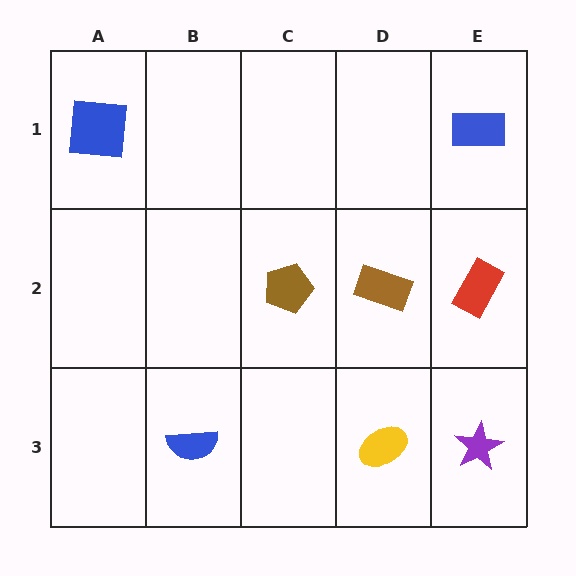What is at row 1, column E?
A blue rectangle.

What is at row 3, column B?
A blue semicircle.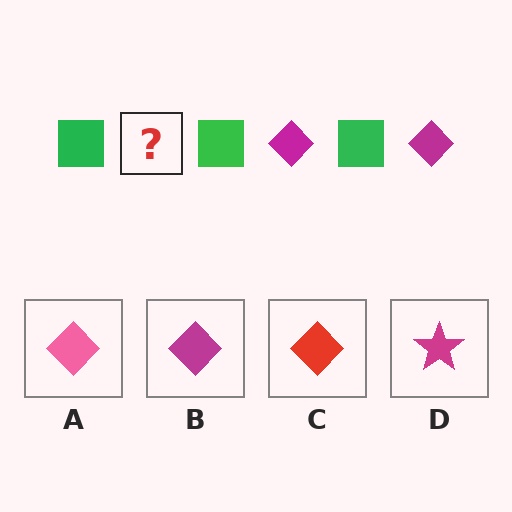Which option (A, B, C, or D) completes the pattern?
B.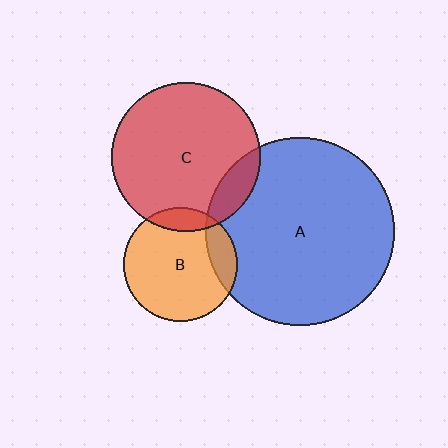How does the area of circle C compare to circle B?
Approximately 1.7 times.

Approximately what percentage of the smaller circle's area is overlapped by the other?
Approximately 10%.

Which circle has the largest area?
Circle A (blue).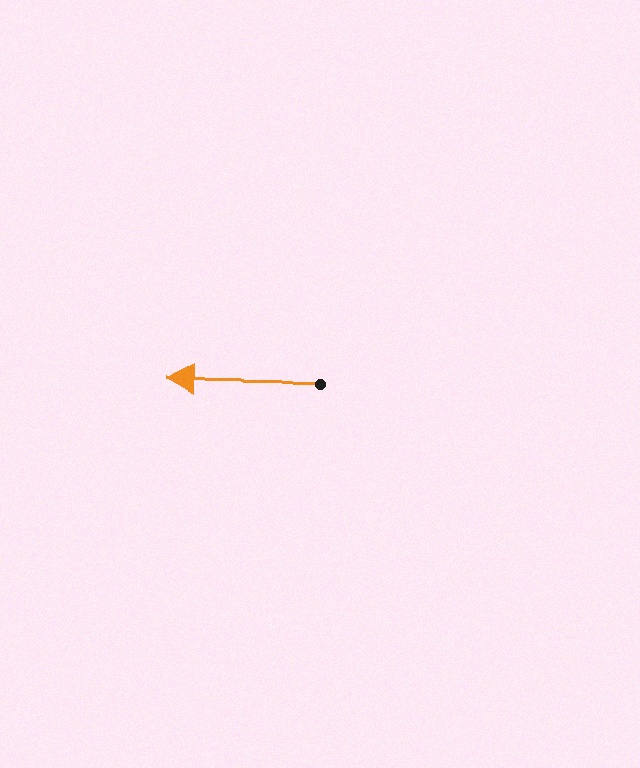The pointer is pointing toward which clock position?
Roughly 9 o'clock.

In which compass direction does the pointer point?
West.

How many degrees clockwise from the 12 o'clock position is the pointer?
Approximately 271 degrees.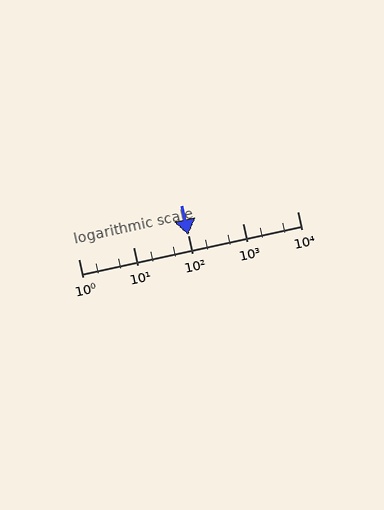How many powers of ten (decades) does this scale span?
The scale spans 4 decades, from 1 to 10000.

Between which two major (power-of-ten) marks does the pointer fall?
The pointer is between 100 and 1000.